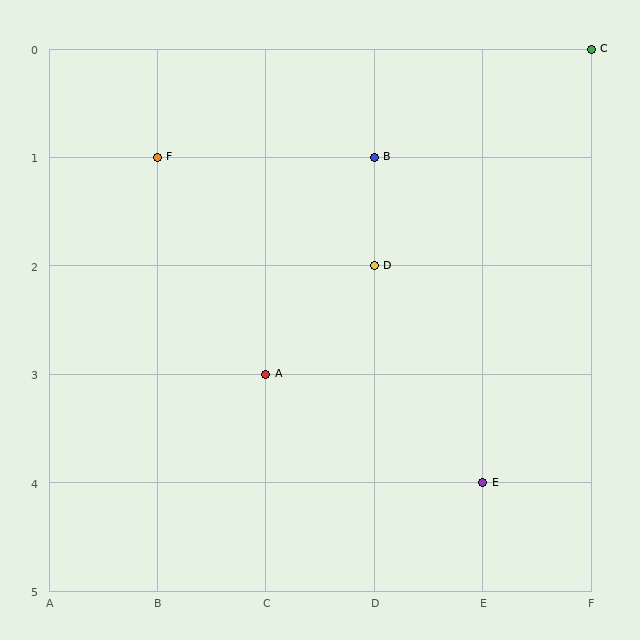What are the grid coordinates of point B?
Point B is at grid coordinates (D, 1).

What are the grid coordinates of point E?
Point E is at grid coordinates (E, 4).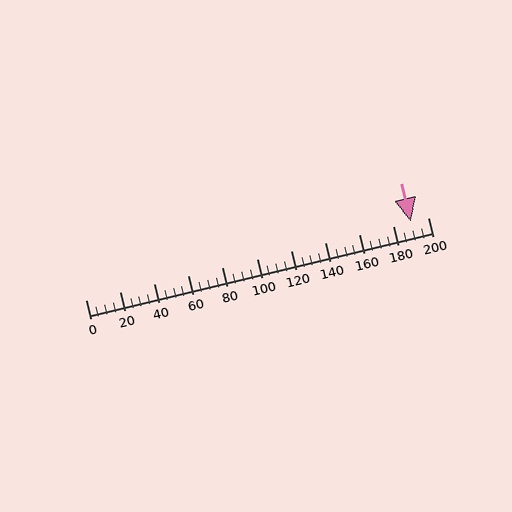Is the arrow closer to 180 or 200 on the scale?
The arrow is closer to 200.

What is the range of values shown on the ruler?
The ruler shows values from 0 to 200.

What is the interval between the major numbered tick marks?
The major tick marks are spaced 20 units apart.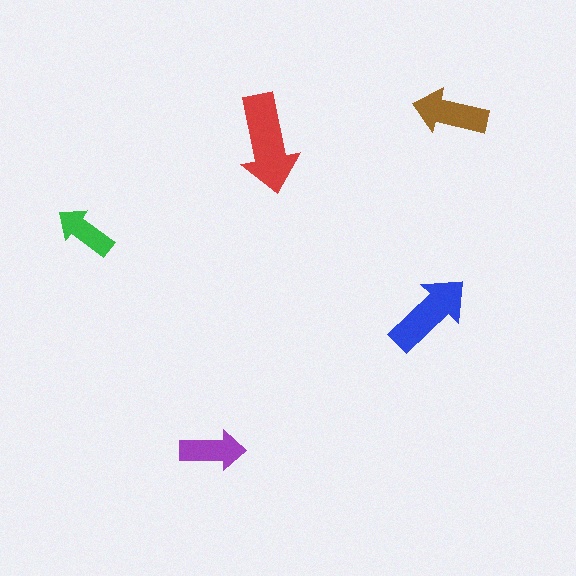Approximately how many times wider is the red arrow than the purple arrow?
About 1.5 times wider.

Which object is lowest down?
The purple arrow is bottommost.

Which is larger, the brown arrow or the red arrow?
The red one.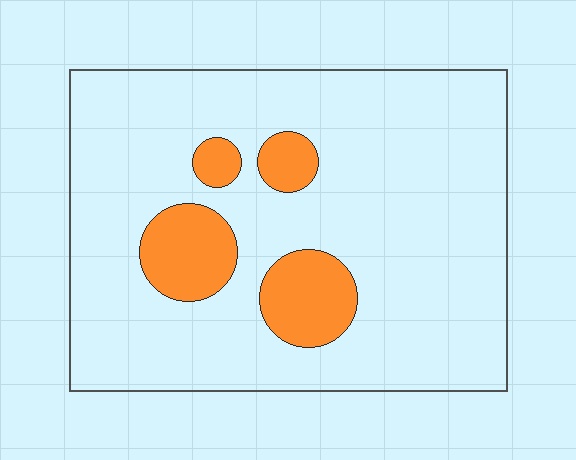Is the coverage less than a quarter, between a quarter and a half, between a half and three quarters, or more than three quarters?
Less than a quarter.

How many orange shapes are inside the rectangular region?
4.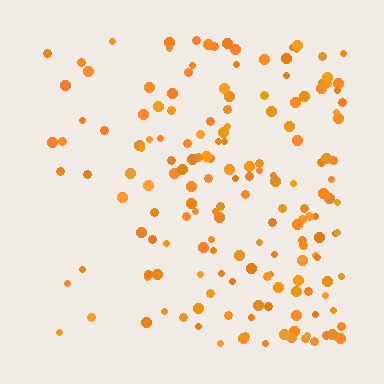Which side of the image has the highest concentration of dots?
The right.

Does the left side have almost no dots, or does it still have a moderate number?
Still a moderate number, just noticeably fewer than the right.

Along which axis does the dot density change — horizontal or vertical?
Horizontal.